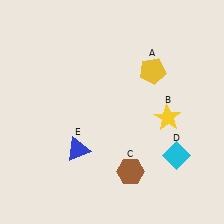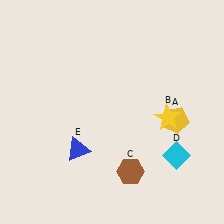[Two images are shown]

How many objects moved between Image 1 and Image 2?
1 object moved between the two images.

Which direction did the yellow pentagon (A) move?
The yellow pentagon (A) moved down.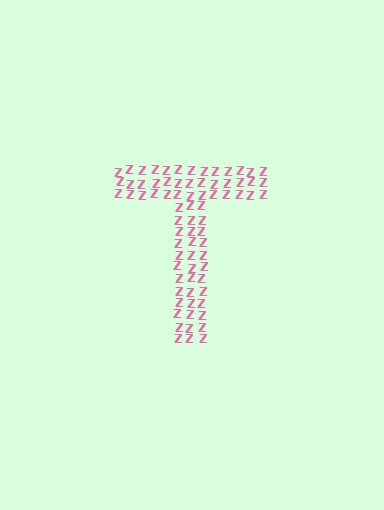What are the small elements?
The small elements are letter Z's.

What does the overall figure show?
The overall figure shows the letter T.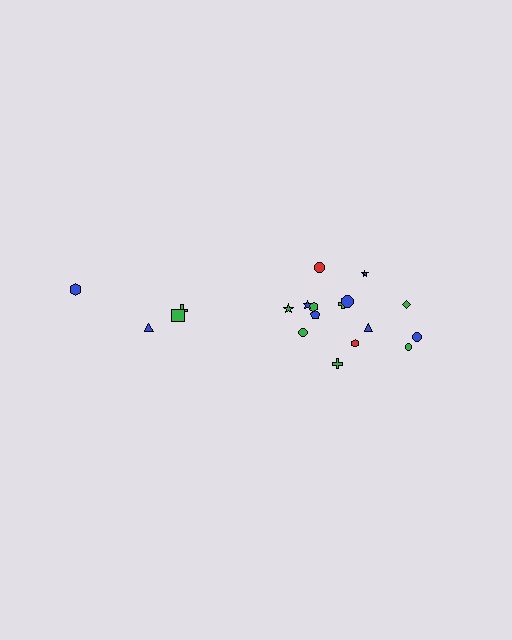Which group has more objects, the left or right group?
The right group.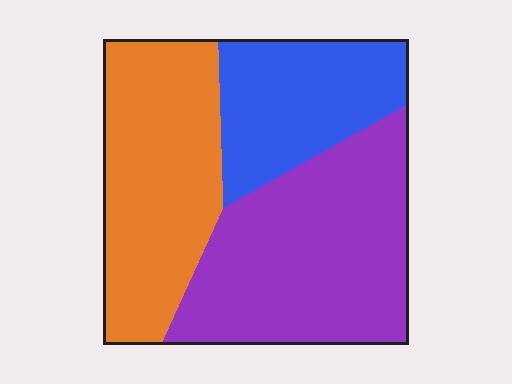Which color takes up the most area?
Purple, at roughly 40%.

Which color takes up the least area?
Blue, at roughly 25%.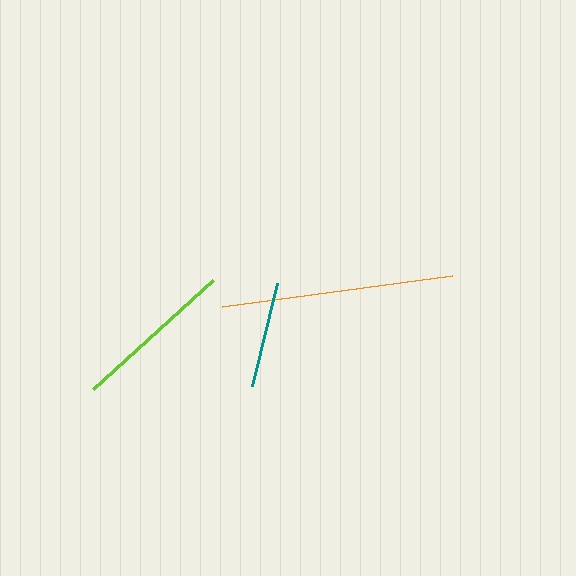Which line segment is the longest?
The orange line is the longest at approximately 233 pixels.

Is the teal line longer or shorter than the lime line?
The lime line is longer than the teal line.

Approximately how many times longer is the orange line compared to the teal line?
The orange line is approximately 2.2 times the length of the teal line.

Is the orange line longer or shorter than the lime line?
The orange line is longer than the lime line.